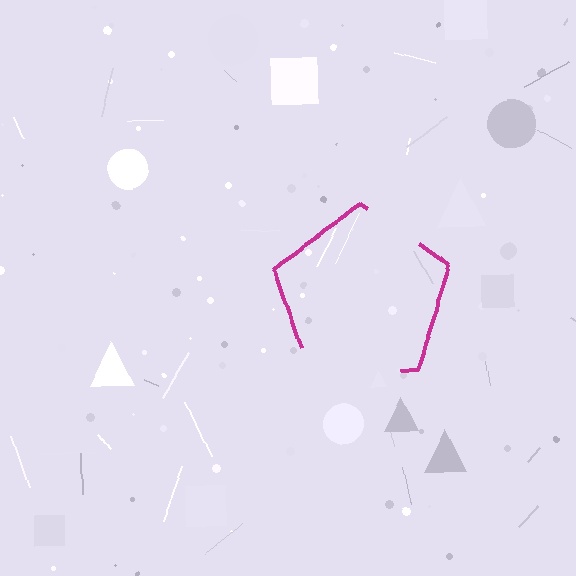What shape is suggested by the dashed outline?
The dashed outline suggests a pentagon.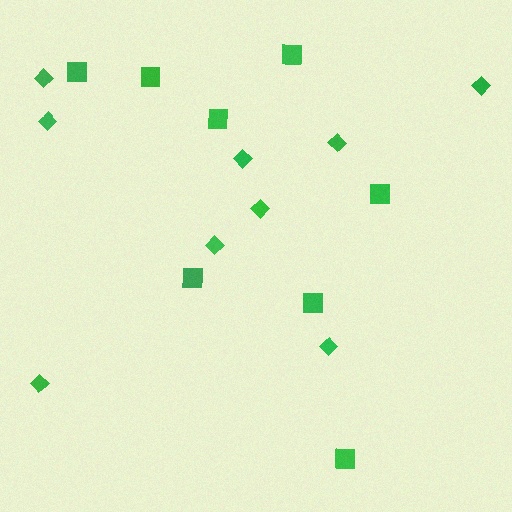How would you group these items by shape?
There are 2 groups: one group of diamonds (9) and one group of squares (8).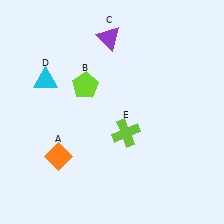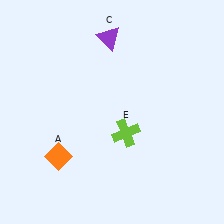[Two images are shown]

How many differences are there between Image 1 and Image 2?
There are 2 differences between the two images.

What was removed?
The cyan triangle (D), the lime pentagon (B) were removed in Image 2.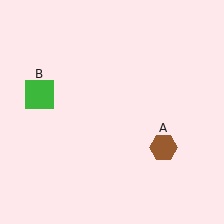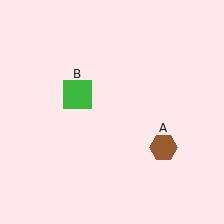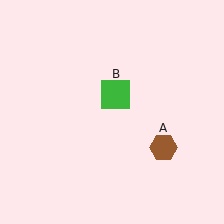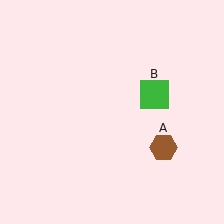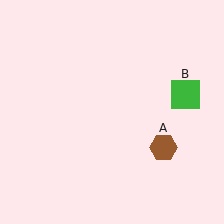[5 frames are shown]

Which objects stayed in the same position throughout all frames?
Brown hexagon (object A) remained stationary.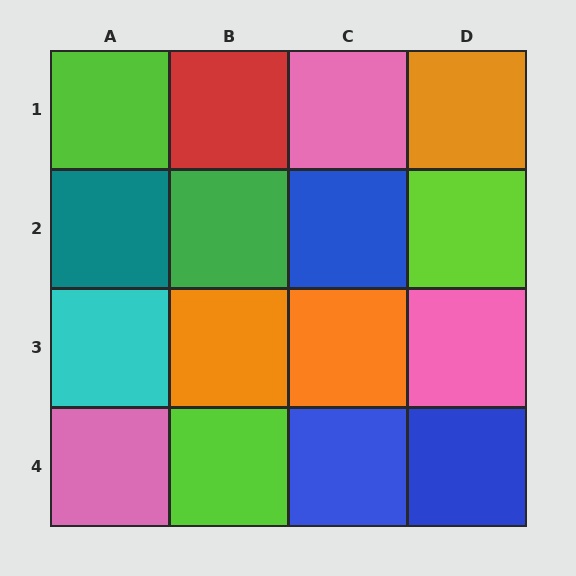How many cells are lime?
3 cells are lime.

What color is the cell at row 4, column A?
Pink.